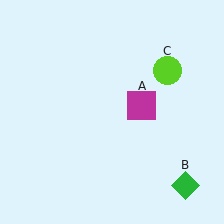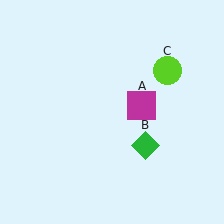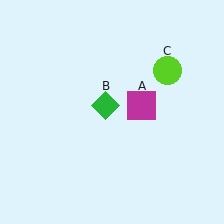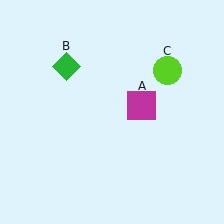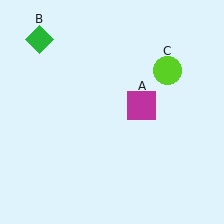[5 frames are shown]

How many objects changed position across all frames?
1 object changed position: green diamond (object B).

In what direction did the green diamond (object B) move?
The green diamond (object B) moved up and to the left.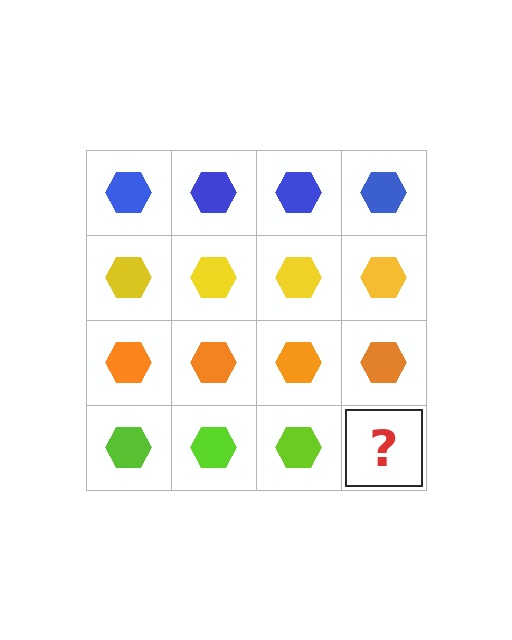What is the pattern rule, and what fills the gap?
The rule is that each row has a consistent color. The gap should be filled with a lime hexagon.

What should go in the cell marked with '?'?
The missing cell should contain a lime hexagon.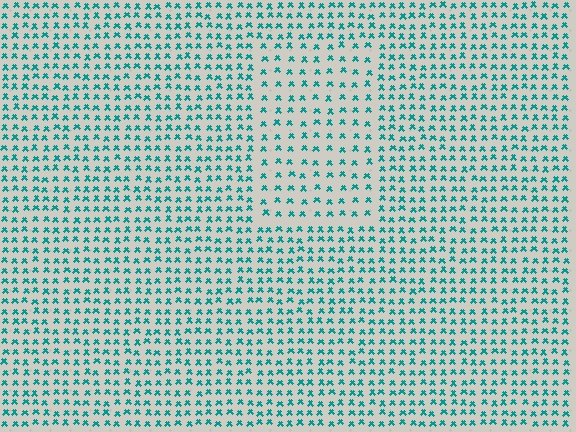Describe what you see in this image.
The image contains small teal elements arranged at two different densities. A rectangle-shaped region is visible where the elements are less densely packed than the surrounding area.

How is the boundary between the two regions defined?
The boundary is defined by a change in element density (approximately 1.6x ratio). All elements are the same color, size, and shape.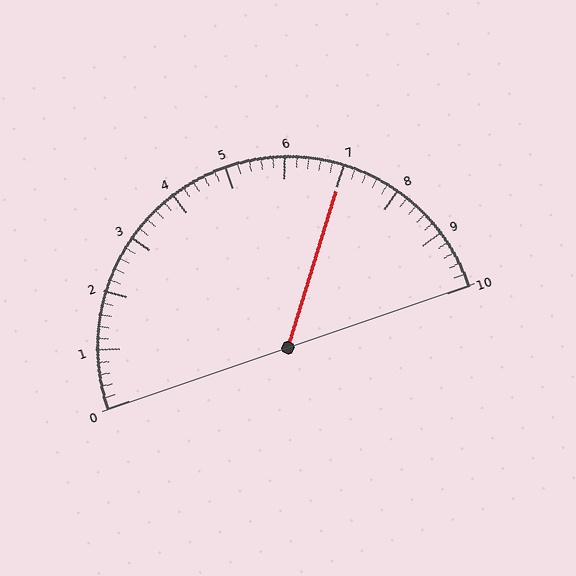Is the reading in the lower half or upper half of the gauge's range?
The reading is in the upper half of the range (0 to 10).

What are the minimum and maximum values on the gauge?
The gauge ranges from 0 to 10.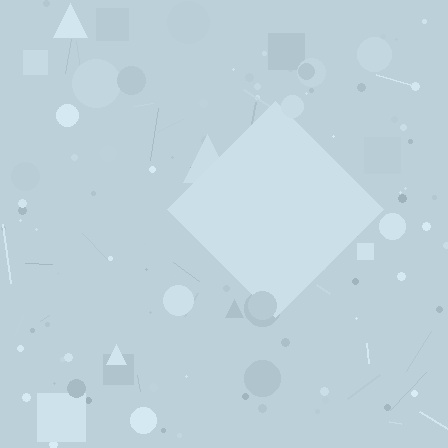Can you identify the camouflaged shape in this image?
The camouflaged shape is a diamond.